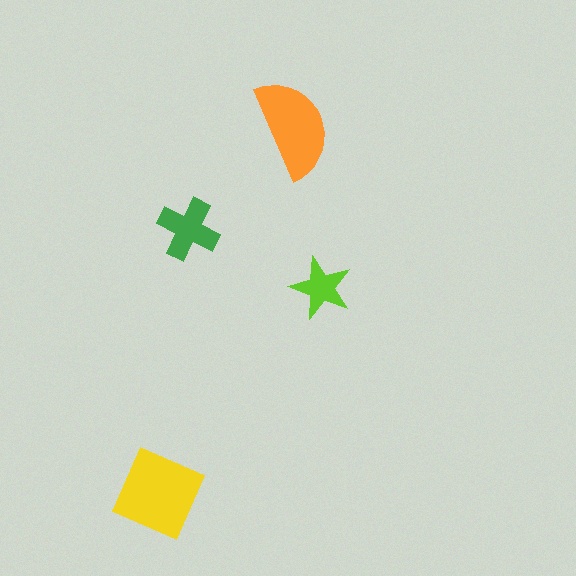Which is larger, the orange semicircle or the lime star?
The orange semicircle.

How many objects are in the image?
There are 4 objects in the image.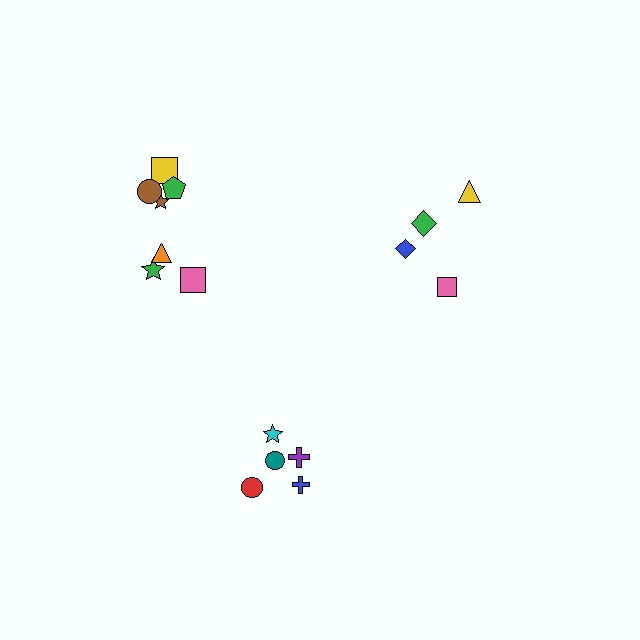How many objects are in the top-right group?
There are 4 objects.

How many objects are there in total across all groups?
There are 16 objects.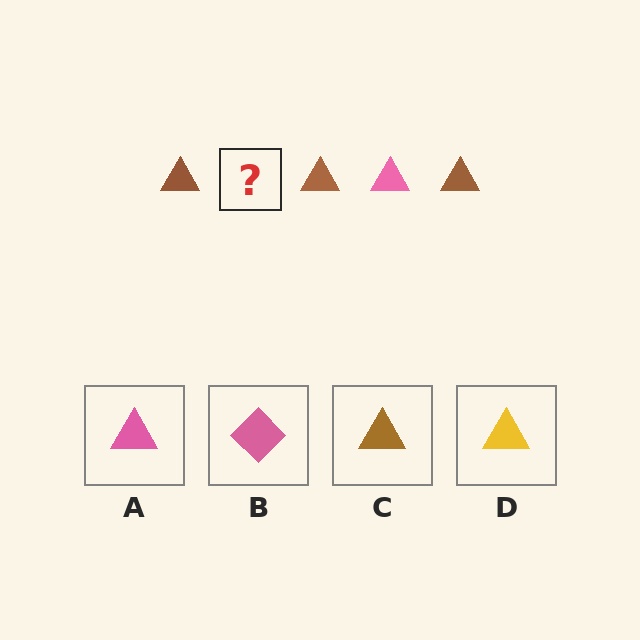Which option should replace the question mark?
Option A.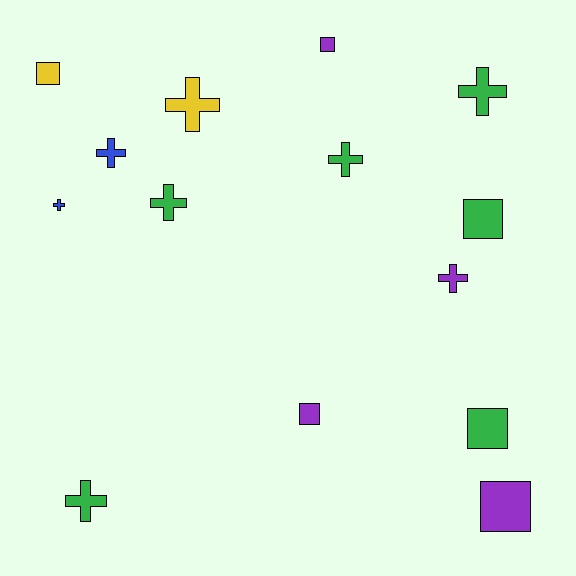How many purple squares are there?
There are 3 purple squares.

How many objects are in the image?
There are 14 objects.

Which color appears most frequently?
Green, with 6 objects.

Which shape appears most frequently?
Cross, with 8 objects.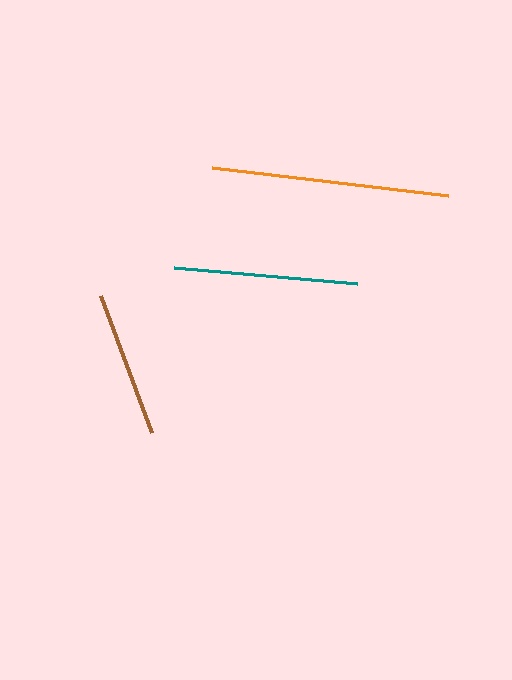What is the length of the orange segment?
The orange segment is approximately 237 pixels long.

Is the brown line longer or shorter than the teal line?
The teal line is longer than the brown line.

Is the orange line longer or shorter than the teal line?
The orange line is longer than the teal line.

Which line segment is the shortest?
The brown line is the shortest at approximately 146 pixels.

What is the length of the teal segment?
The teal segment is approximately 184 pixels long.